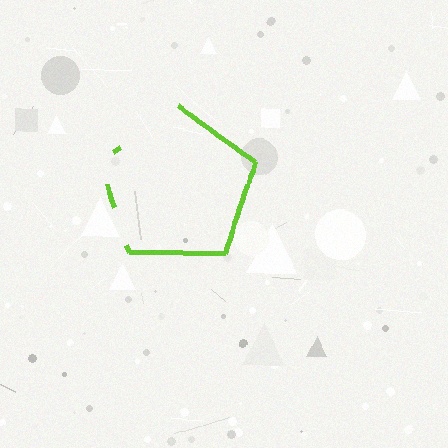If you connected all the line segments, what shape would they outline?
They would outline a pentagon.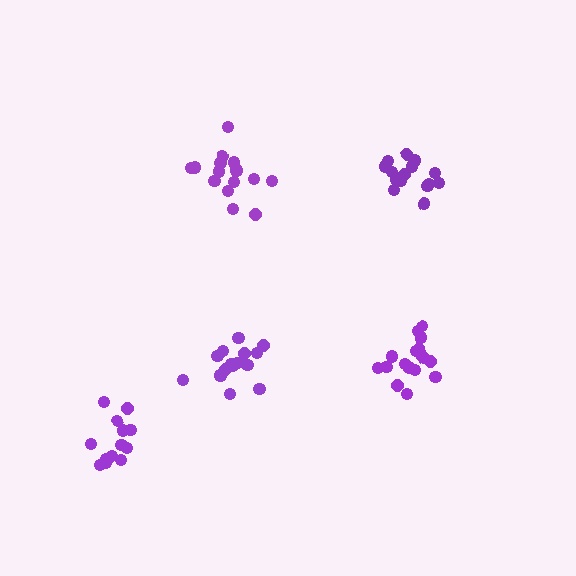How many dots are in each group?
Group 1: 19 dots, Group 2: 16 dots, Group 3: 16 dots, Group 4: 15 dots, Group 5: 14 dots (80 total).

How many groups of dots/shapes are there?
There are 5 groups.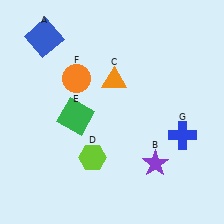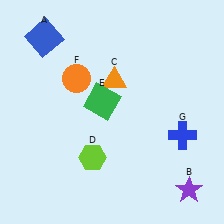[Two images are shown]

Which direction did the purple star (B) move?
The purple star (B) moved right.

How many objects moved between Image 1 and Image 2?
2 objects moved between the two images.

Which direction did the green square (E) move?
The green square (E) moved right.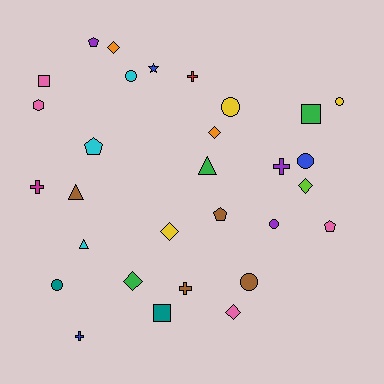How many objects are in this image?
There are 30 objects.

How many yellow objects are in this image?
There are 3 yellow objects.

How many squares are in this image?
There are 3 squares.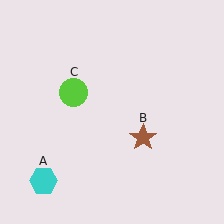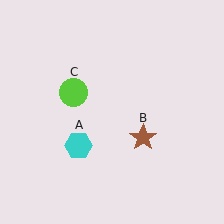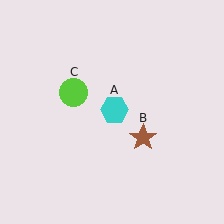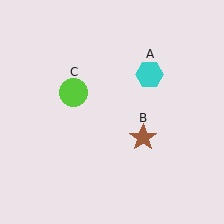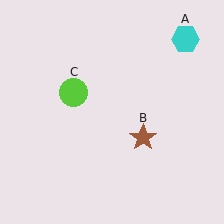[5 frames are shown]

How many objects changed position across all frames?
1 object changed position: cyan hexagon (object A).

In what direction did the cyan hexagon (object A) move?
The cyan hexagon (object A) moved up and to the right.